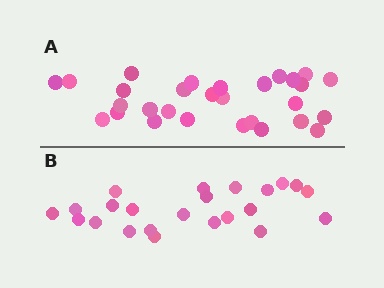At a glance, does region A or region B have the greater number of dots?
Region A (the top region) has more dots.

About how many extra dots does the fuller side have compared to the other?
Region A has about 6 more dots than region B.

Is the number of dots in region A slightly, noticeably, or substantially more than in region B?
Region A has noticeably more, but not dramatically so. The ratio is roughly 1.3 to 1.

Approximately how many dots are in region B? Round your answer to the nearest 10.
About 20 dots. (The exact count is 23, which rounds to 20.)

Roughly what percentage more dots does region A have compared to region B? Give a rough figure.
About 25% more.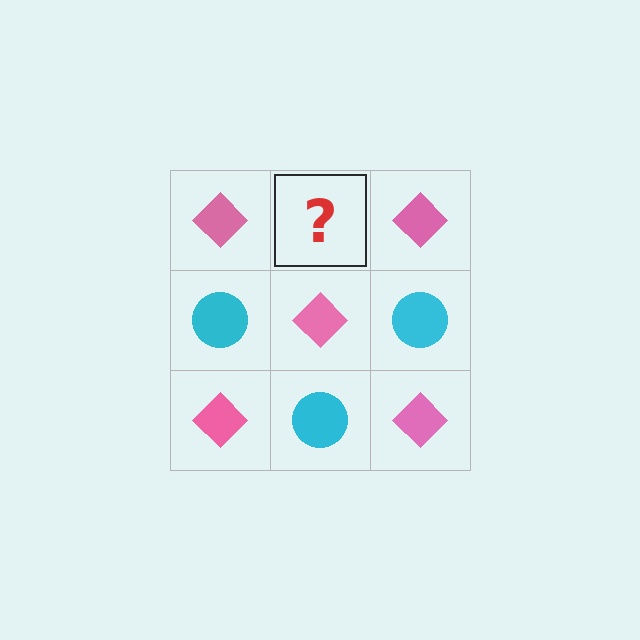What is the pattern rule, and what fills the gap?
The rule is that it alternates pink diamond and cyan circle in a checkerboard pattern. The gap should be filled with a cyan circle.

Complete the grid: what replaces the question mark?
The question mark should be replaced with a cyan circle.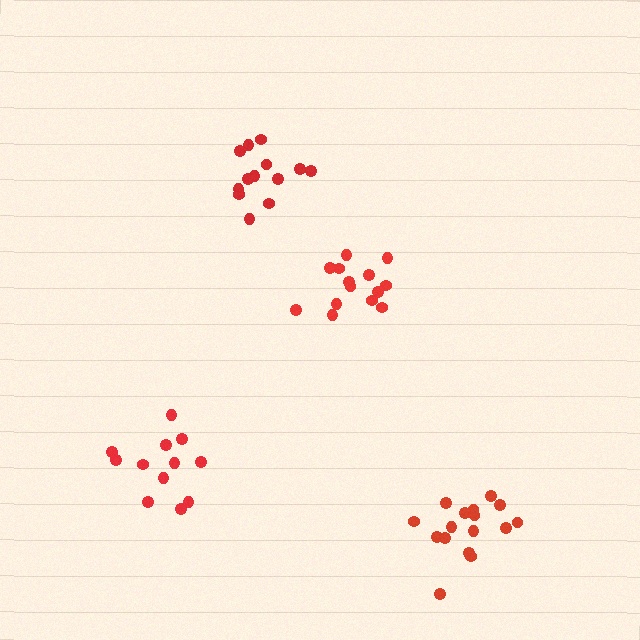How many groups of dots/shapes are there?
There are 4 groups.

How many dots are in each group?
Group 1: 12 dots, Group 2: 13 dots, Group 3: 16 dots, Group 4: 14 dots (55 total).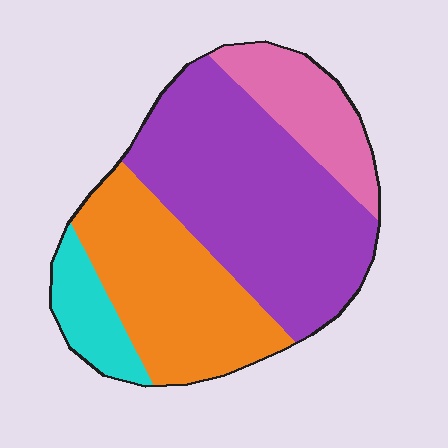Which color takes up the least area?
Cyan, at roughly 10%.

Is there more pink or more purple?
Purple.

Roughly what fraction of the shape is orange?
Orange covers 30% of the shape.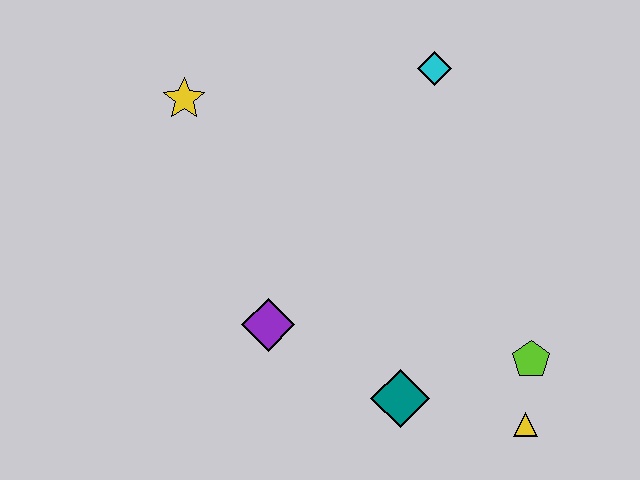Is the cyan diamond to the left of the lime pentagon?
Yes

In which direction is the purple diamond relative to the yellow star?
The purple diamond is below the yellow star.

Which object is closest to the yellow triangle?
The lime pentagon is closest to the yellow triangle.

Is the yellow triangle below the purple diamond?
Yes